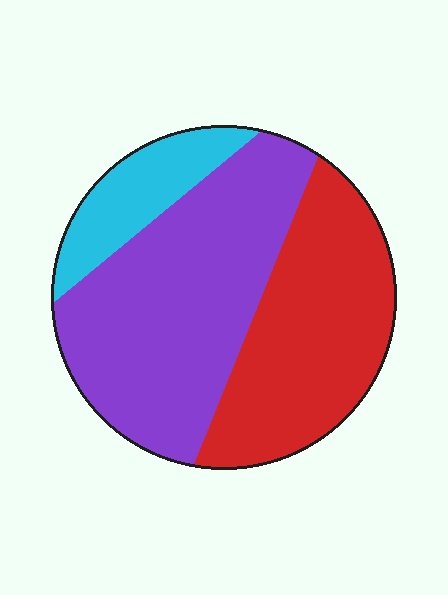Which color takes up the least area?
Cyan, at roughly 15%.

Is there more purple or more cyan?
Purple.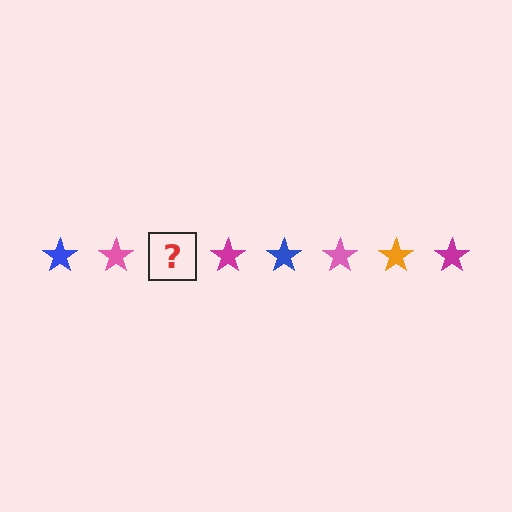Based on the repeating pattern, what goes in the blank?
The blank should be an orange star.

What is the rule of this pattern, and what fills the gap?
The rule is that the pattern cycles through blue, pink, orange, magenta stars. The gap should be filled with an orange star.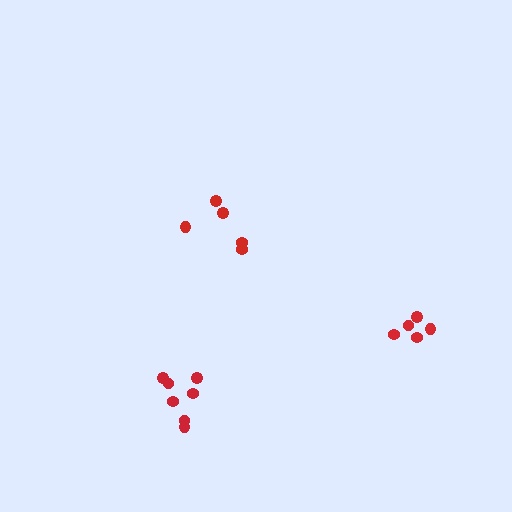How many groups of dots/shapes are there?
There are 3 groups.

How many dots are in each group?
Group 1: 5 dots, Group 2: 7 dots, Group 3: 5 dots (17 total).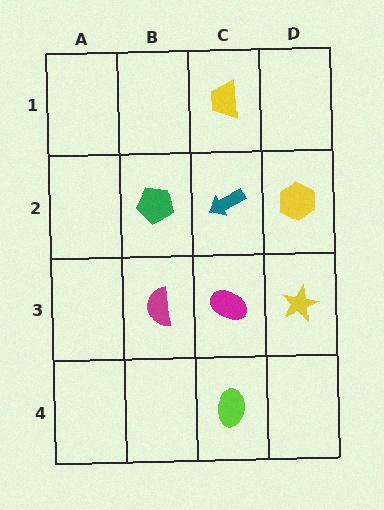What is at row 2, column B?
A green pentagon.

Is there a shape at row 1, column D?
No, that cell is empty.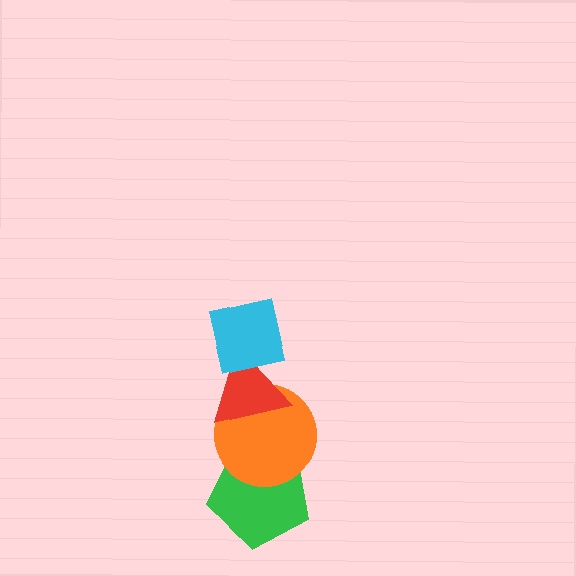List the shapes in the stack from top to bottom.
From top to bottom: the cyan square, the red triangle, the orange circle, the green pentagon.